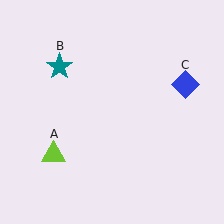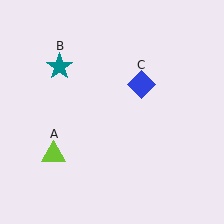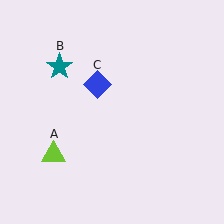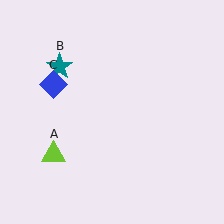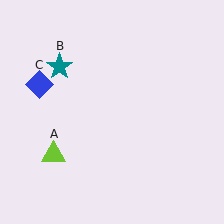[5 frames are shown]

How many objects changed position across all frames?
1 object changed position: blue diamond (object C).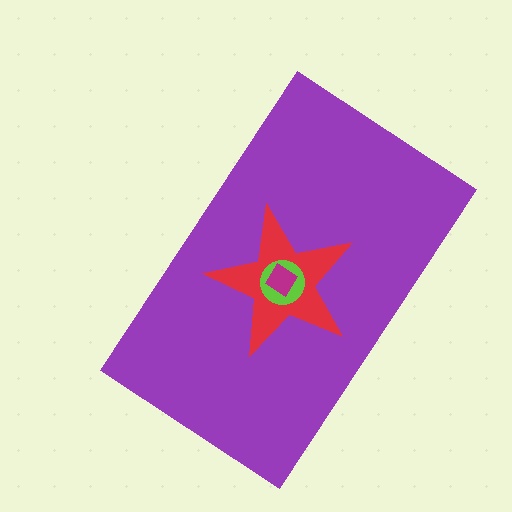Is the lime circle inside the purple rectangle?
Yes.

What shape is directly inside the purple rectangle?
The red star.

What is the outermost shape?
The purple rectangle.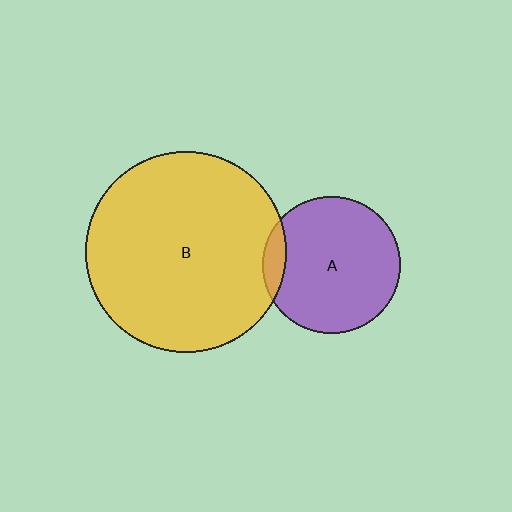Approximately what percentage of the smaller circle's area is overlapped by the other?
Approximately 10%.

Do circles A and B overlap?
Yes.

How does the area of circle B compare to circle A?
Approximately 2.1 times.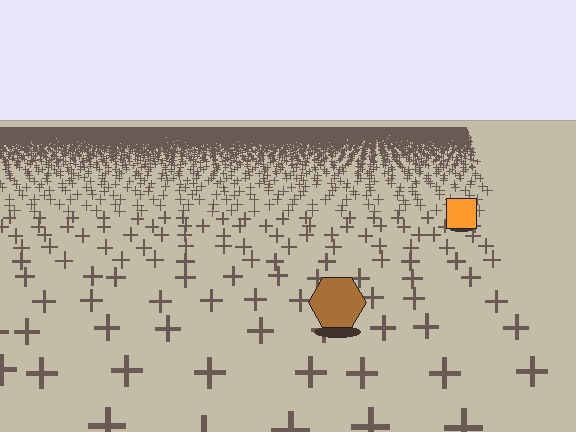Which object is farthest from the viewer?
The orange square is farthest from the viewer. It appears smaller and the ground texture around it is denser.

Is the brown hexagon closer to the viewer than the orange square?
Yes. The brown hexagon is closer — you can tell from the texture gradient: the ground texture is coarser near it.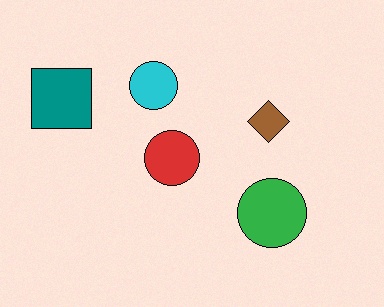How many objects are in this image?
There are 5 objects.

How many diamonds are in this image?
There is 1 diamond.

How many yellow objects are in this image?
There are no yellow objects.